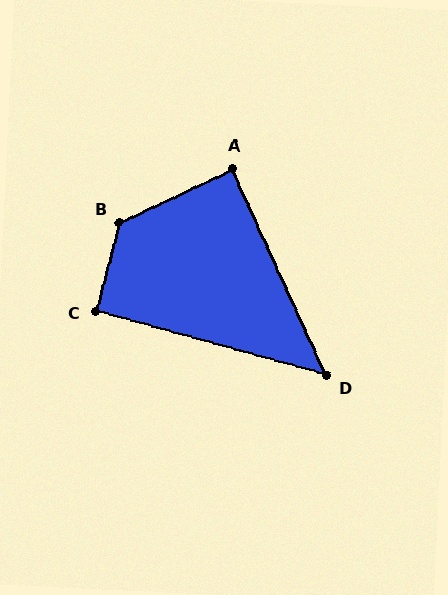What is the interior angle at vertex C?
Approximately 91 degrees (approximately right).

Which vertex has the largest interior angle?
B, at approximately 130 degrees.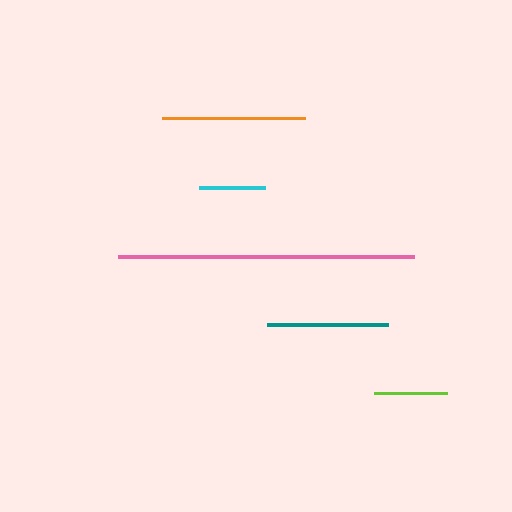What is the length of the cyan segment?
The cyan segment is approximately 66 pixels long.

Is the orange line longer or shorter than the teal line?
The orange line is longer than the teal line.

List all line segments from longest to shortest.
From longest to shortest: pink, orange, teal, lime, cyan.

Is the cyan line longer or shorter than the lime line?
The lime line is longer than the cyan line.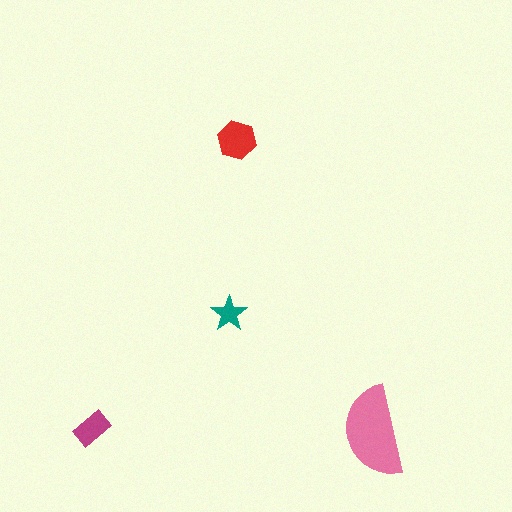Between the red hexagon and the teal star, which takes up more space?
The red hexagon.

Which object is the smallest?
The teal star.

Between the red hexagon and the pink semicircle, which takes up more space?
The pink semicircle.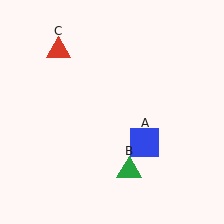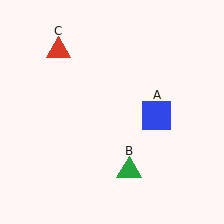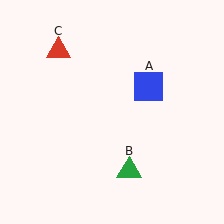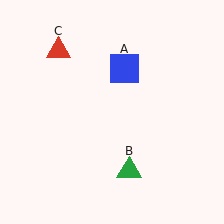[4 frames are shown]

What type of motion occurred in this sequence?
The blue square (object A) rotated counterclockwise around the center of the scene.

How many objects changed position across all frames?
1 object changed position: blue square (object A).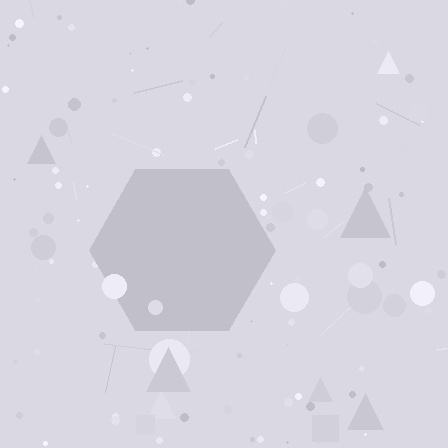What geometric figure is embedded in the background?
A hexagon is embedded in the background.